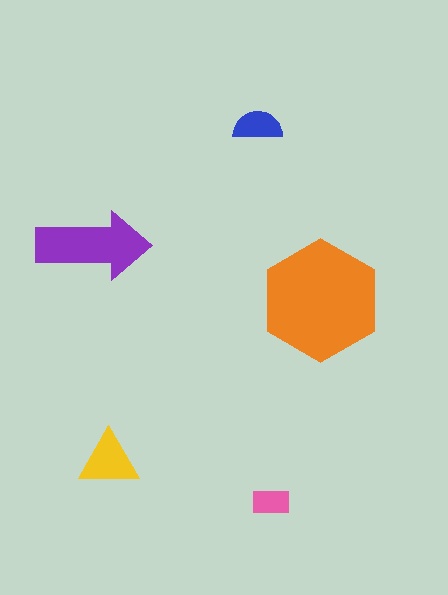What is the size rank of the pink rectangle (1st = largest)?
5th.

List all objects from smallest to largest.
The pink rectangle, the blue semicircle, the yellow triangle, the purple arrow, the orange hexagon.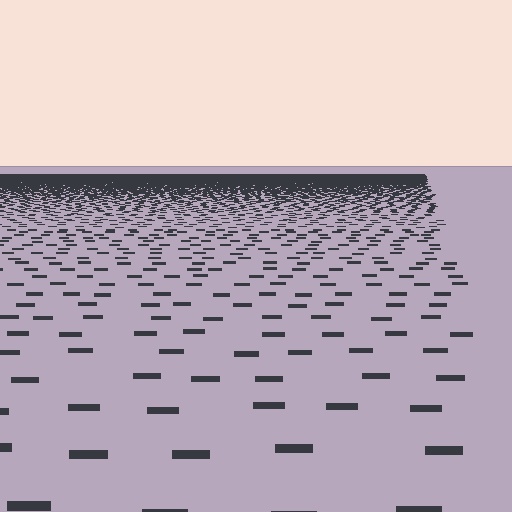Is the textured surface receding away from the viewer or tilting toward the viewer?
The surface is receding away from the viewer. Texture elements get smaller and denser toward the top.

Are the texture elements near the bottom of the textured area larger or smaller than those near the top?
Larger. Near the bottom, elements are closer to the viewer and appear at a bigger on-screen size.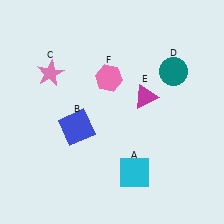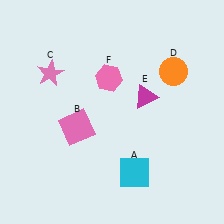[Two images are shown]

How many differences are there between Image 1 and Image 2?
There are 2 differences between the two images.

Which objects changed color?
B changed from blue to pink. D changed from teal to orange.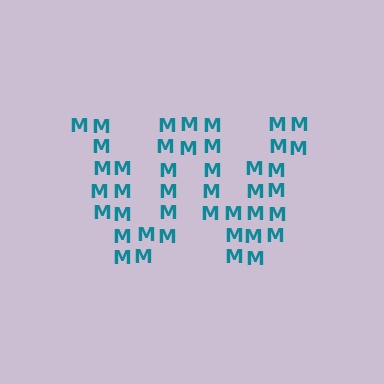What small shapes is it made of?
It is made of small letter M's.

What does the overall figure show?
The overall figure shows the letter W.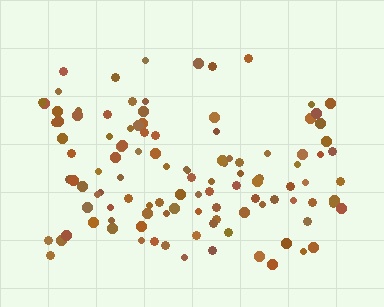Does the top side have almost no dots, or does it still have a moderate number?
Still a moderate number, just noticeably fewer than the bottom.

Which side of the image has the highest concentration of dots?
The bottom.